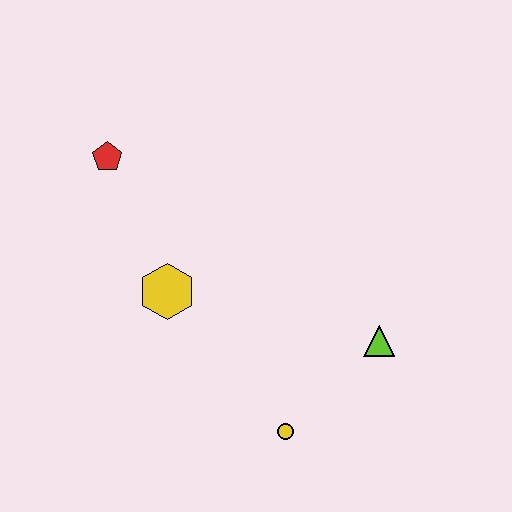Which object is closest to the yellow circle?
The lime triangle is closest to the yellow circle.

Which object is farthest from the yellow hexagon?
The lime triangle is farthest from the yellow hexagon.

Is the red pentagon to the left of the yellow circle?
Yes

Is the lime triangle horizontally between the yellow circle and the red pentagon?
No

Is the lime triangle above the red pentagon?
No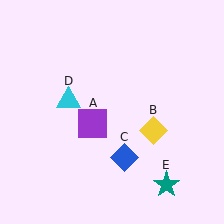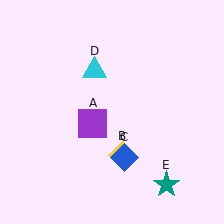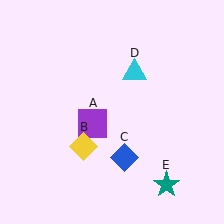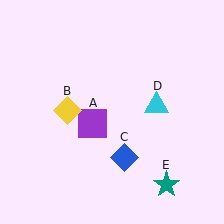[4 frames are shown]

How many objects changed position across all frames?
2 objects changed position: yellow diamond (object B), cyan triangle (object D).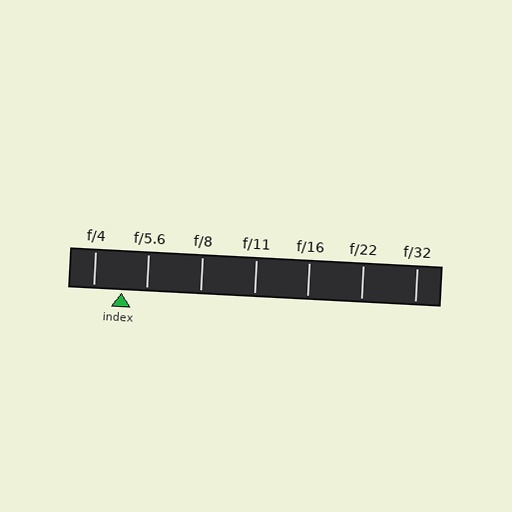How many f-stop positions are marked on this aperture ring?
There are 7 f-stop positions marked.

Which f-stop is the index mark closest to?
The index mark is closest to f/5.6.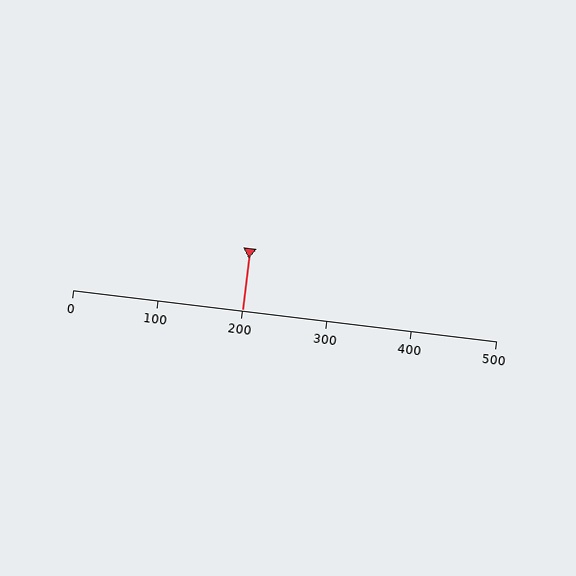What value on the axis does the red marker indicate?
The marker indicates approximately 200.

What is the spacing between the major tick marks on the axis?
The major ticks are spaced 100 apart.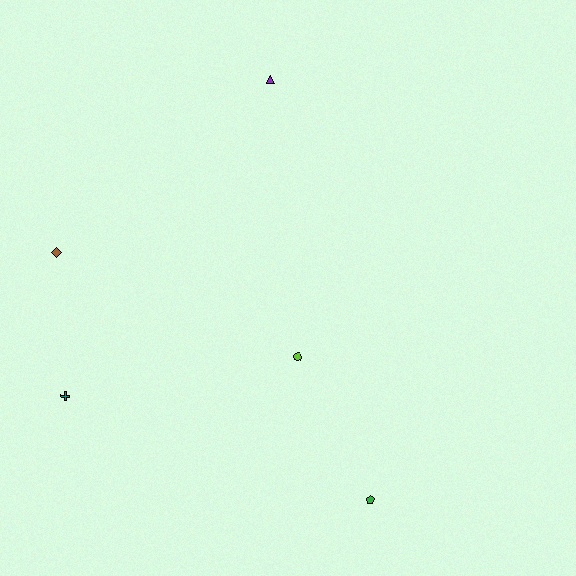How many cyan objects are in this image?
There are no cyan objects.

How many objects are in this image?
There are 5 objects.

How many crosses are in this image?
There is 1 cross.